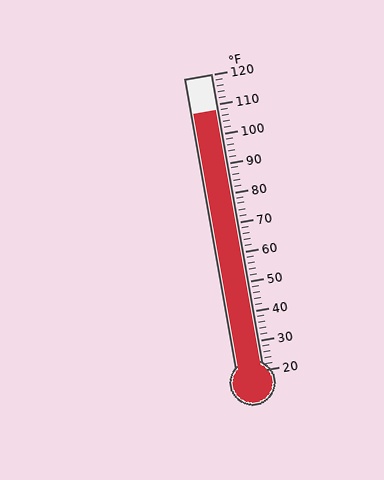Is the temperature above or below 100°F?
The temperature is above 100°F.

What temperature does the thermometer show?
The thermometer shows approximately 108°F.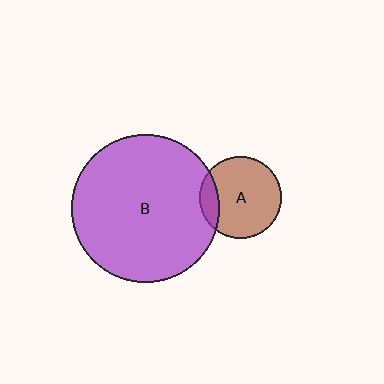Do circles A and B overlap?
Yes.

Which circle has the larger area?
Circle B (purple).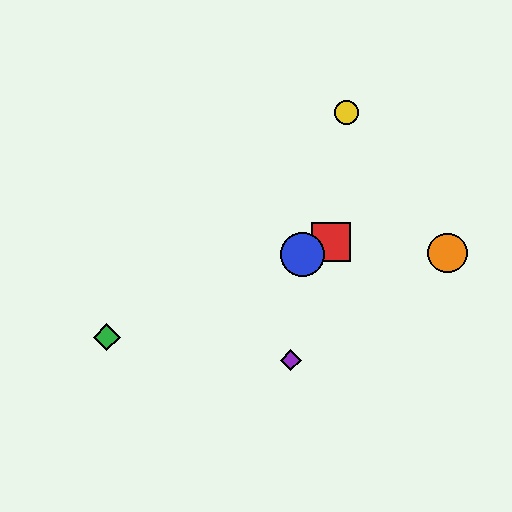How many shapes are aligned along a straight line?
3 shapes (the red square, the blue circle, the green diamond) are aligned along a straight line.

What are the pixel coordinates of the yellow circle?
The yellow circle is at (347, 112).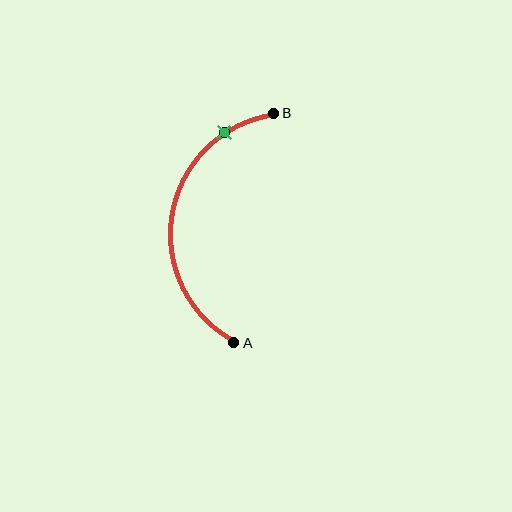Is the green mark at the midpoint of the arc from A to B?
No. The green mark lies on the arc but is closer to endpoint B. The arc midpoint would be at the point on the curve equidistant along the arc from both A and B.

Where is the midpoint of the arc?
The arc midpoint is the point on the curve farthest from the straight line joining A and B. It sits to the left of that line.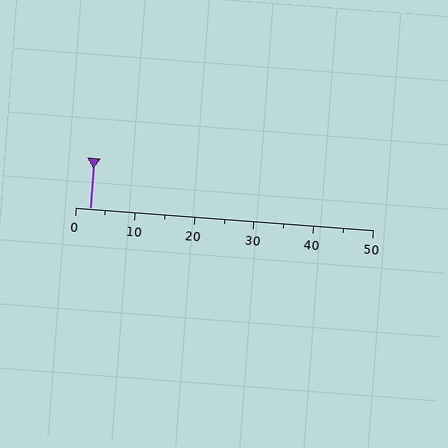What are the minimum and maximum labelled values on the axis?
The axis runs from 0 to 50.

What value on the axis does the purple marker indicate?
The marker indicates approximately 2.5.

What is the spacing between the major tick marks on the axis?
The major ticks are spaced 10 apart.